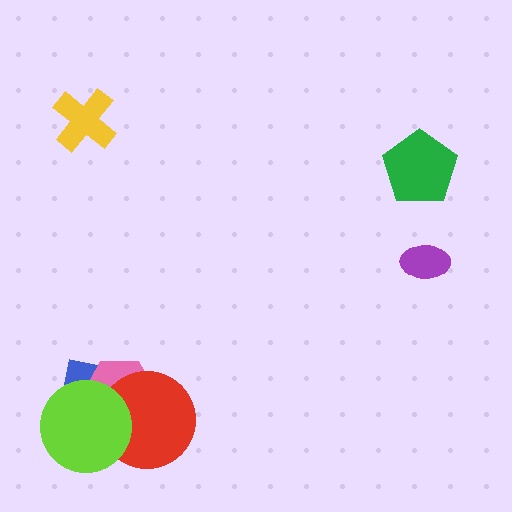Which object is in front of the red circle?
The lime circle is in front of the red circle.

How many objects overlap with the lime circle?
3 objects overlap with the lime circle.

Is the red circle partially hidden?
Yes, it is partially covered by another shape.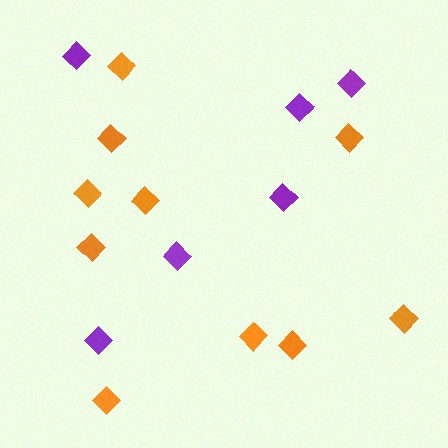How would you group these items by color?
There are 2 groups: one group of orange diamonds (10) and one group of purple diamonds (6).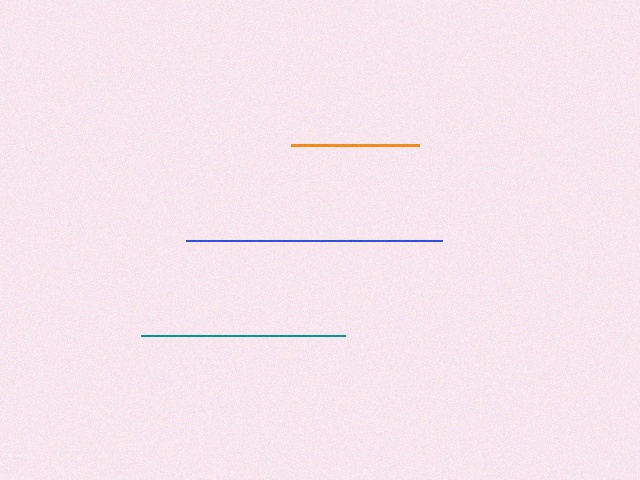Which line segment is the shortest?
The orange line is the shortest at approximately 128 pixels.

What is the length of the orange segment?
The orange segment is approximately 128 pixels long.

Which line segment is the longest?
The blue line is the longest at approximately 255 pixels.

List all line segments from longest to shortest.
From longest to shortest: blue, teal, orange.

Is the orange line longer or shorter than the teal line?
The teal line is longer than the orange line.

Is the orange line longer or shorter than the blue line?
The blue line is longer than the orange line.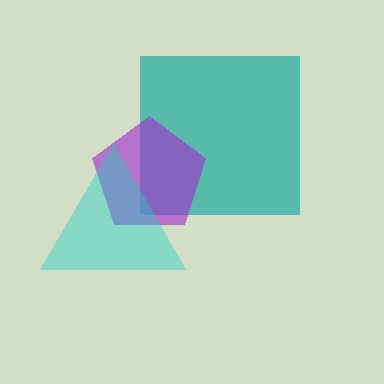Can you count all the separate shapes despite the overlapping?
Yes, there are 3 separate shapes.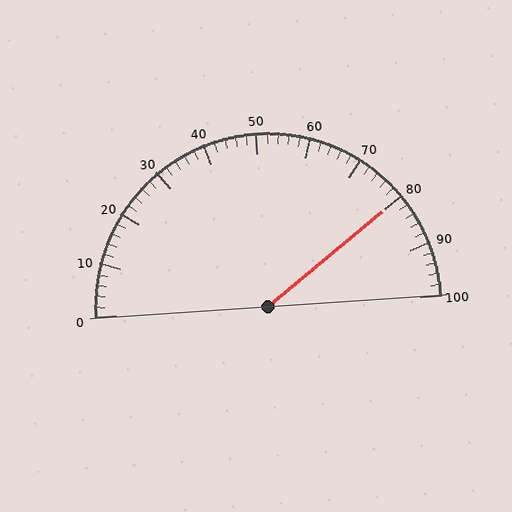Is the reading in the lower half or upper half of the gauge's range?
The reading is in the upper half of the range (0 to 100).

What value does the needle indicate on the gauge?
The needle indicates approximately 80.